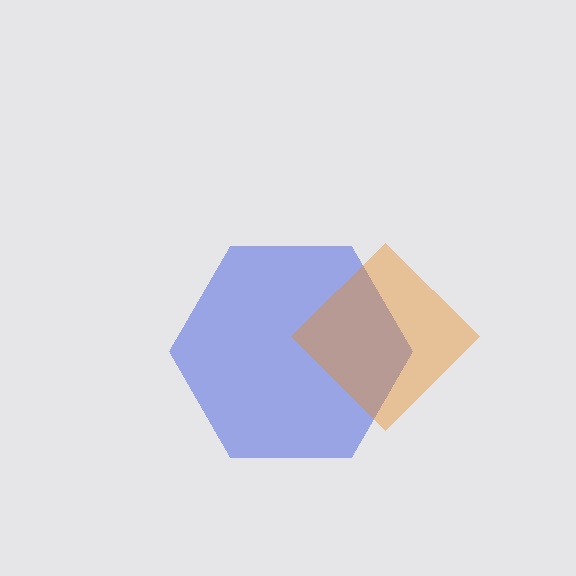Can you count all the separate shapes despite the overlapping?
Yes, there are 2 separate shapes.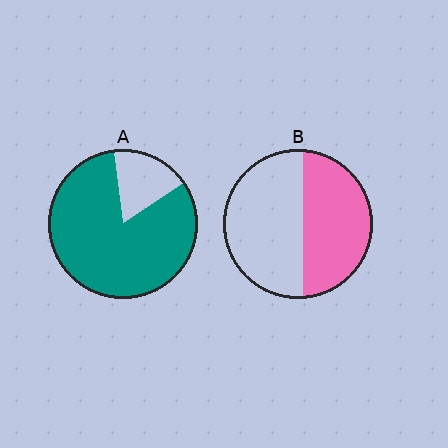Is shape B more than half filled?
No.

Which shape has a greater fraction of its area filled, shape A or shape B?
Shape A.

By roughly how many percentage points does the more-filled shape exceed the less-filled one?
By roughly 35 percentage points (A over B).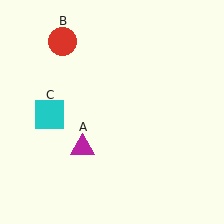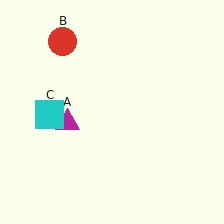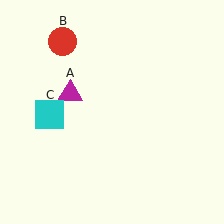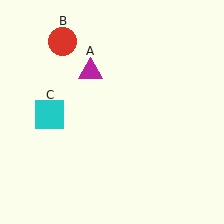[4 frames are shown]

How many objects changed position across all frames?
1 object changed position: magenta triangle (object A).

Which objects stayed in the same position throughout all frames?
Red circle (object B) and cyan square (object C) remained stationary.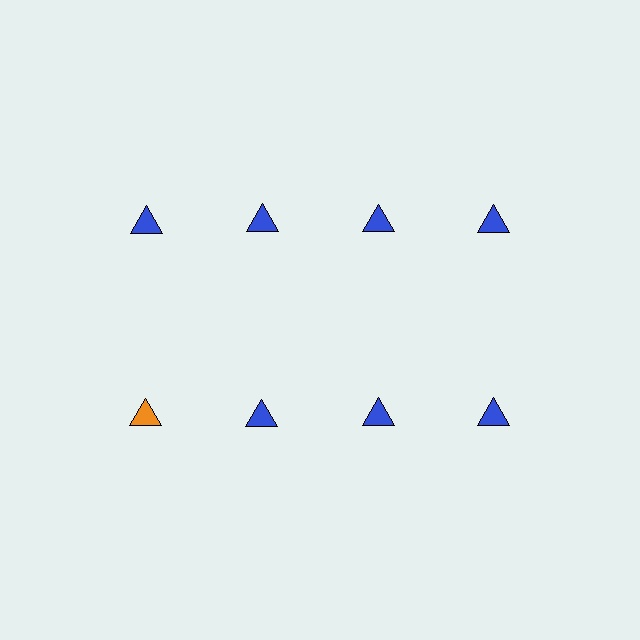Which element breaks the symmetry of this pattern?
The orange triangle in the second row, leftmost column breaks the symmetry. All other shapes are blue triangles.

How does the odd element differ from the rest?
It has a different color: orange instead of blue.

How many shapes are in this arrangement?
There are 8 shapes arranged in a grid pattern.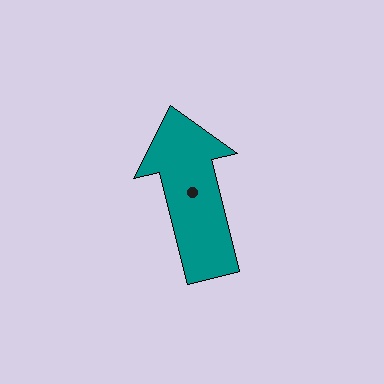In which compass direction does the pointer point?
North.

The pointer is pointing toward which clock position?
Roughly 12 o'clock.